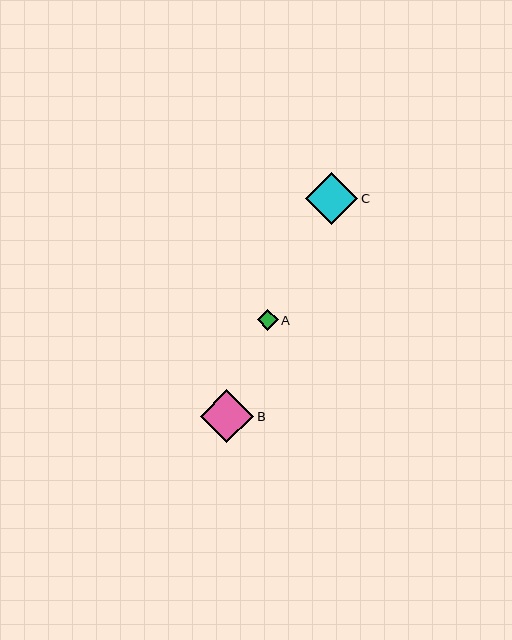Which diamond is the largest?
Diamond B is the largest with a size of approximately 53 pixels.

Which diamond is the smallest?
Diamond A is the smallest with a size of approximately 21 pixels.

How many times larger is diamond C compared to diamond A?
Diamond C is approximately 2.4 times the size of diamond A.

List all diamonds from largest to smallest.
From largest to smallest: B, C, A.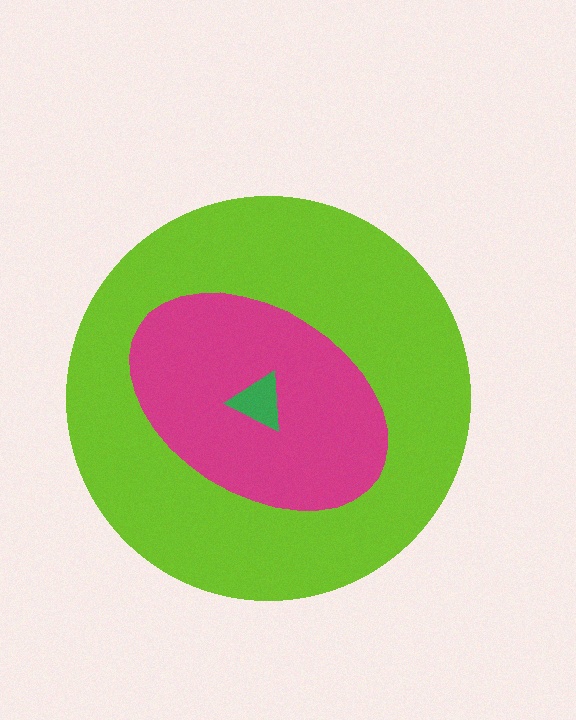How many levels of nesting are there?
3.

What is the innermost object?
The green triangle.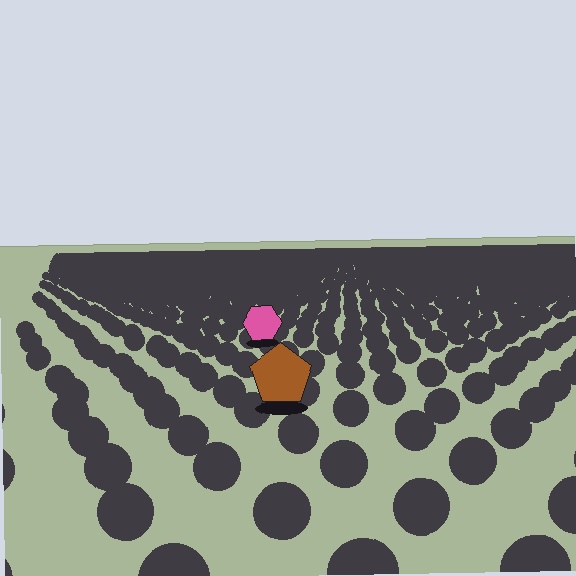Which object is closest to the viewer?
The brown pentagon is closest. The texture marks near it are larger and more spread out.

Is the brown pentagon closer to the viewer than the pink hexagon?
Yes. The brown pentagon is closer — you can tell from the texture gradient: the ground texture is coarser near it.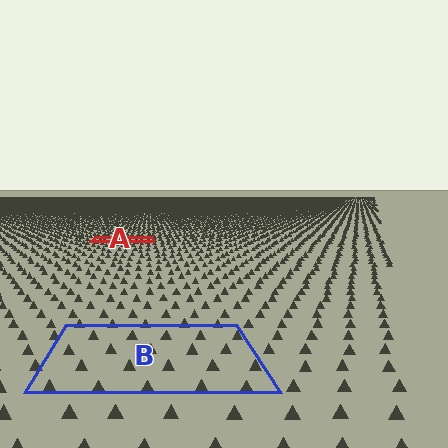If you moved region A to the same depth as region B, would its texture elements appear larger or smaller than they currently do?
They would appear larger. At a closer depth, the same texture elements are projected at a bigger on-screen size.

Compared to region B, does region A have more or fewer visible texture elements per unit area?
Region A has more texture elements per unit area — they are packed more densely because it is farther away.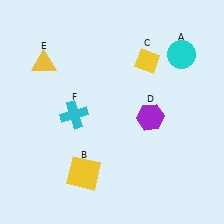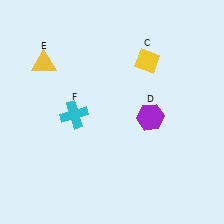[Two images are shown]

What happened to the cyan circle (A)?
The cyan circle (A) was removed in Image 2. It was in the top-right area of Image 1.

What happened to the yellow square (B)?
The yellow square (B) was removed in Image 2. It was in the bottom-left area of Image 1.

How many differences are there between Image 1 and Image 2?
There are 2 differences between the two images.